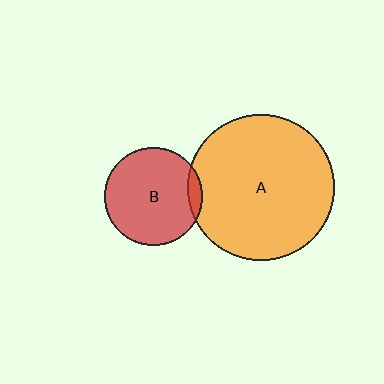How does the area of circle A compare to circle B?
Approximately 2.2 times.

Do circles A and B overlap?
Yes.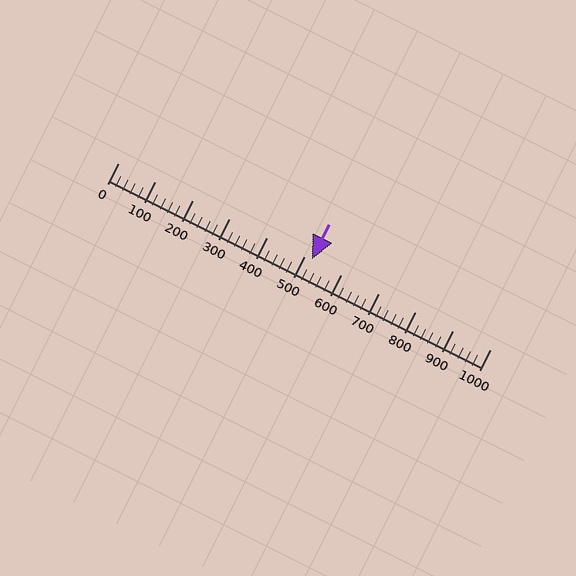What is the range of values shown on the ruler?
The ruler shows values from 0 to 1000.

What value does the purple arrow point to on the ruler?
The purple arrow points to approximately 520.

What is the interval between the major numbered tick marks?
The major tick marks are spaced 100 units apart.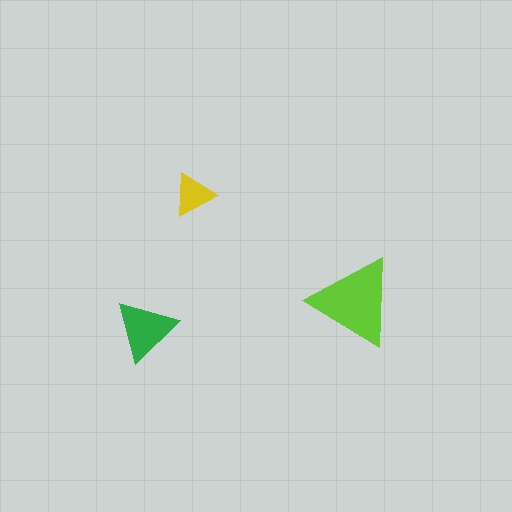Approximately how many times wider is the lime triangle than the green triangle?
About 1.5 times wider.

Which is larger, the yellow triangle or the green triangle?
The green one.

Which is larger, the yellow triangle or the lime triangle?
The lime one.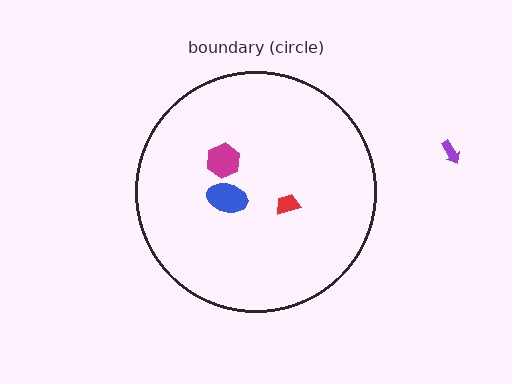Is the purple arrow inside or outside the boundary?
Outside.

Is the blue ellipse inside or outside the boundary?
Inside.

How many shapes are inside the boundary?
3 inside, 1 outside.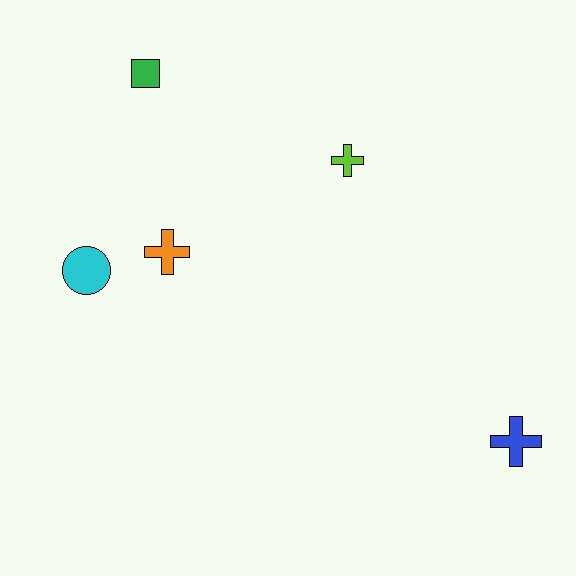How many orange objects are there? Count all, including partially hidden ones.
There is 1 orange object.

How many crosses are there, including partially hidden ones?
There are 3 crosses.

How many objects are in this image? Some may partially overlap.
There are 5 objects.